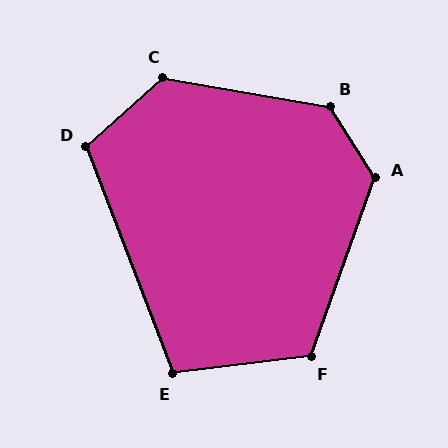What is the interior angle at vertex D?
Approximately 111 degrees (obtuse).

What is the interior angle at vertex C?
Approximately 128 degrees (obtuse).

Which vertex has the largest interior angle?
B, at approximately 132 degrees.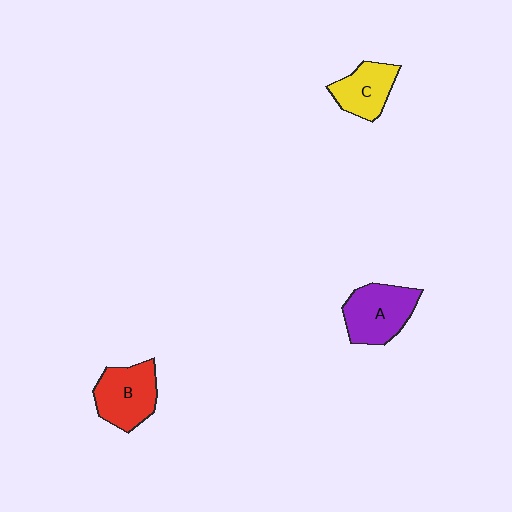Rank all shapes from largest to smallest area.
From largest to smallest: A (purple), B (red), C (yellow).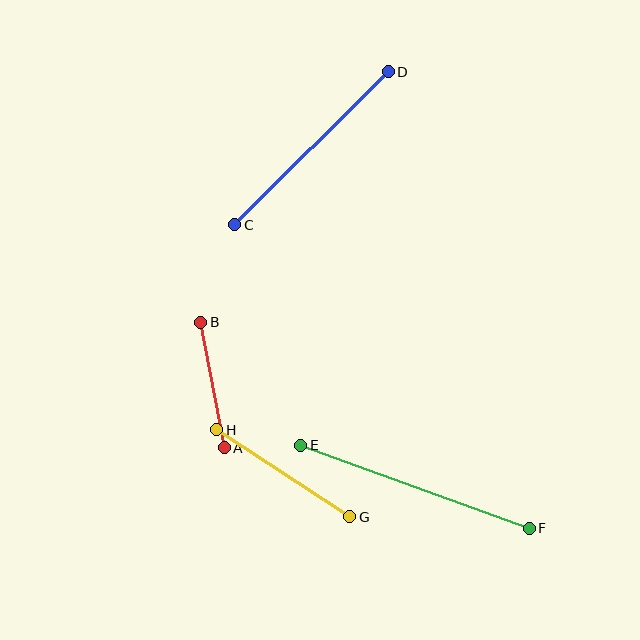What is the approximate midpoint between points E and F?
The midpoint is at approximately (415, 487) pixels.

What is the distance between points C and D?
The distance is approximately 216 pixels.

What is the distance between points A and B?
The distance is approximately 128 pixels.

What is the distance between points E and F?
The distance is approximately 243 pixels.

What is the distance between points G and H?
The distance is approximately 159 pixels.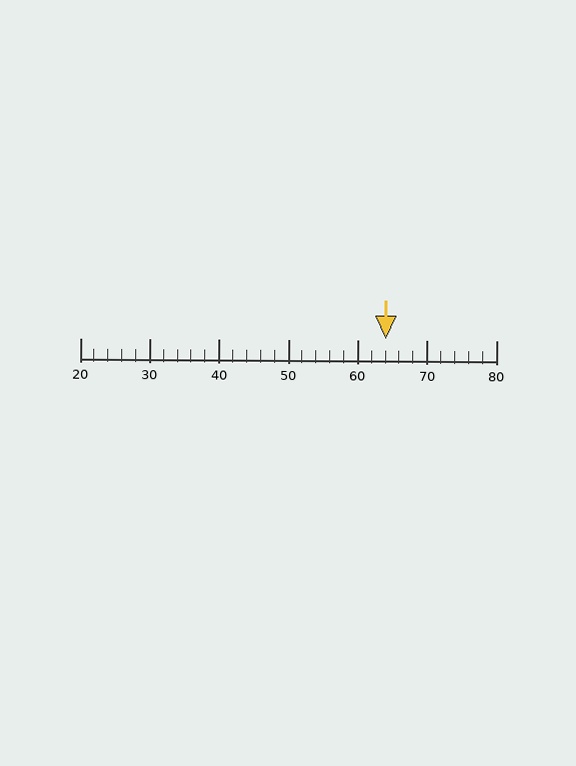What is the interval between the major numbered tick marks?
The major tick marks are spaced 10 units apart.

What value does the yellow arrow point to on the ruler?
The yellow arrow points to approximately 64.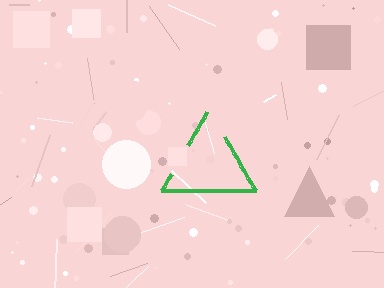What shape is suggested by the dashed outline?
The dashed outline suggests a triangle.